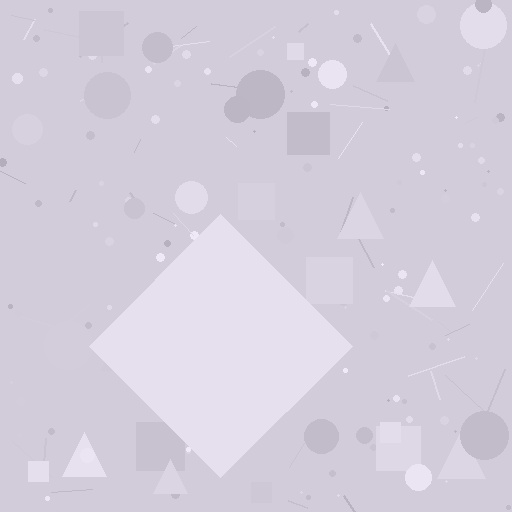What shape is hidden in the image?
A diamond is hidden in the image.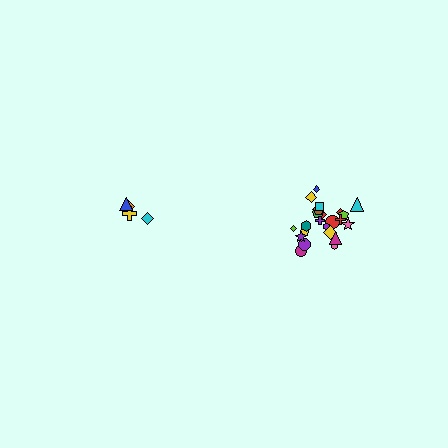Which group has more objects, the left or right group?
The right group.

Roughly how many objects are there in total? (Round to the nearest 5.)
Roughly 30 objects in total.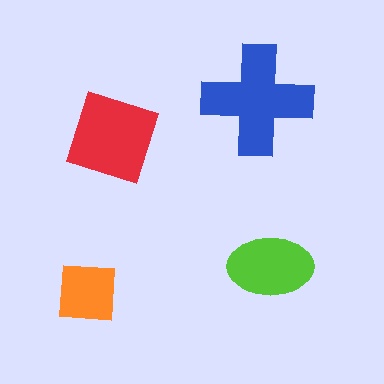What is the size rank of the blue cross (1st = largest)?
1st.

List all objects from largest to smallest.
The blue cross, the red square, the lime ellipse, the orange square.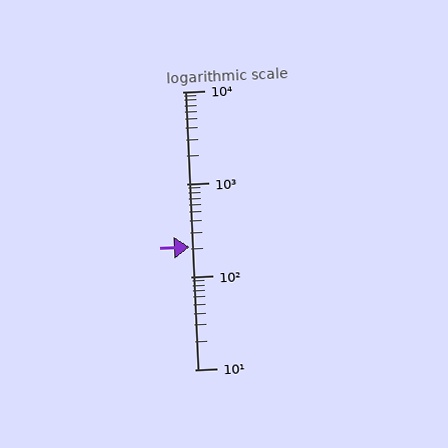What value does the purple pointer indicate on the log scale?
The pointer indicates approximately 210.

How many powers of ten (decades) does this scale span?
The scale spans 3 decades, from 10 to 10000.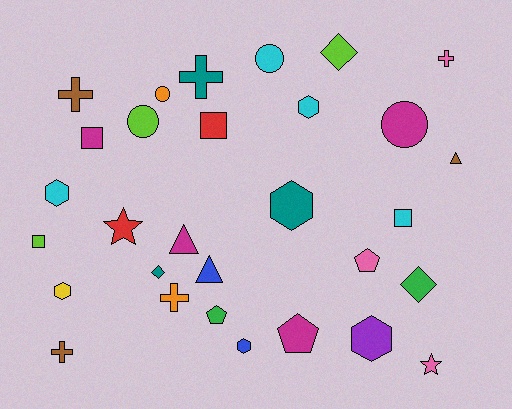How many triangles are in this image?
There are 3 triangles.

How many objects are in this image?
There are 30 objects.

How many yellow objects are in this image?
There is 1 yellow object.